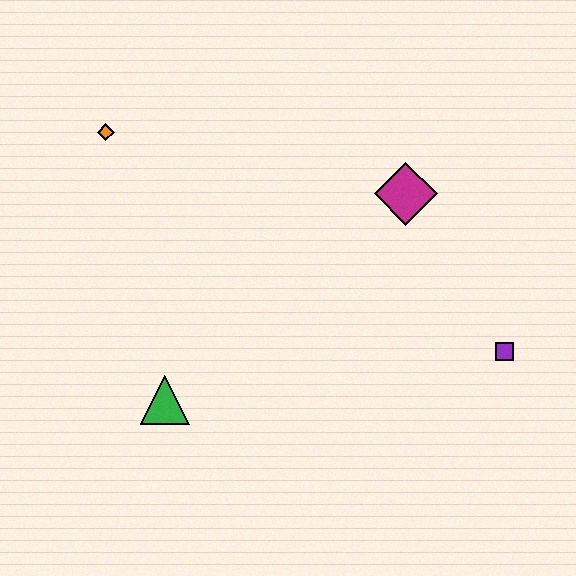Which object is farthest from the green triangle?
The purple square is farthest from the green triangle.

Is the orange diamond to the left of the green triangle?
Yes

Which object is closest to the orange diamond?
The green triangle is closest to the orange diamond.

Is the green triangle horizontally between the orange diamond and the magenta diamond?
Yes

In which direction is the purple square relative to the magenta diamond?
The purple square is below the magenta diamond.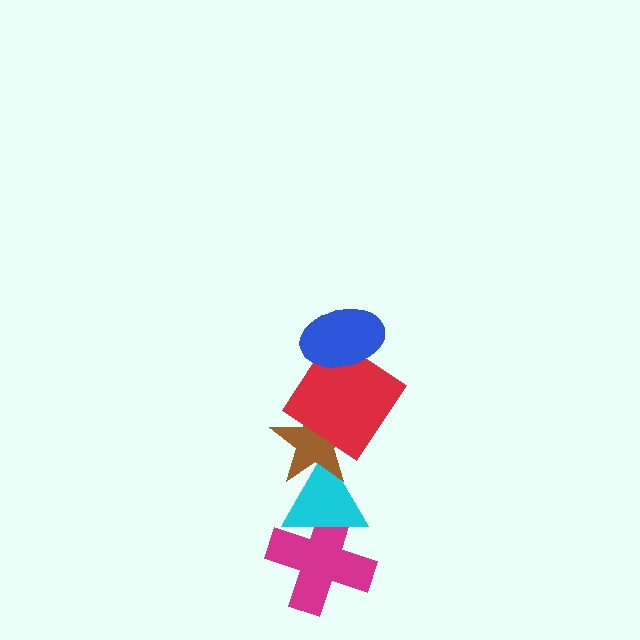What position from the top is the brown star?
The brown star is 3rd from the top.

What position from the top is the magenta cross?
The magenta cross is 5th from the top.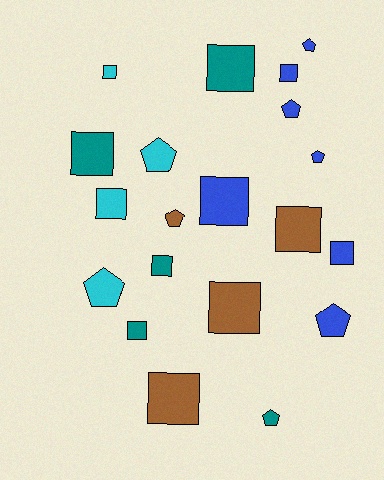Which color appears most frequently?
Blue, with 7 objects.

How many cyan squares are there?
There are 2 cyan squares.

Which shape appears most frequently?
Square, with 12 objects.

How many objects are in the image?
There are 20 objects.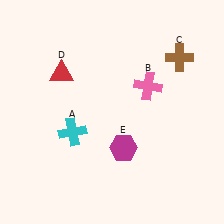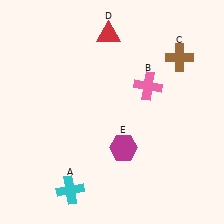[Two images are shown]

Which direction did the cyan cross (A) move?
The cyan cross (A) moved down.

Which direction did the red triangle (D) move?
The red triangle (D) moved right.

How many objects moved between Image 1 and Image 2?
2 objects moved between the two images.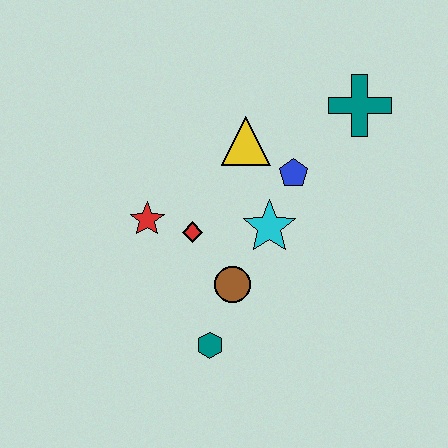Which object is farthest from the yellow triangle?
The teal hexagon is farthest from the yellow triangle.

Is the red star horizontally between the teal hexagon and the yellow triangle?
No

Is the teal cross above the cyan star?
Yes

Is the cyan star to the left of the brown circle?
No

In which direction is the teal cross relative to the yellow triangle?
The teal cross is to the right of the yellow triangle.